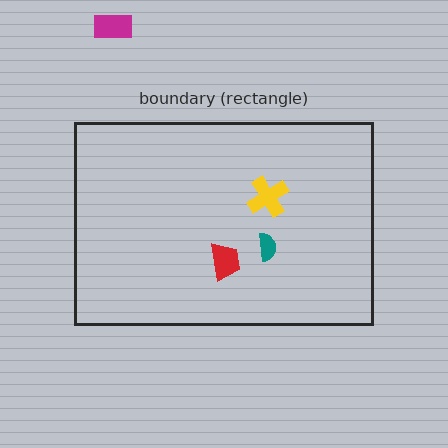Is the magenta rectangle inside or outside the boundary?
Outside.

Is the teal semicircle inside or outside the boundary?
Inside.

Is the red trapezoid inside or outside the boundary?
Inside.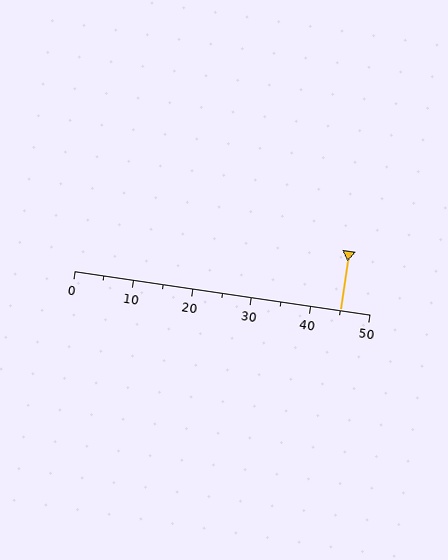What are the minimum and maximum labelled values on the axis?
The axis runs from 0 to 50.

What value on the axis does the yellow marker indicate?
The marker indicates approximately 45.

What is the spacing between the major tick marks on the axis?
The major ticks are spaced 10 apart.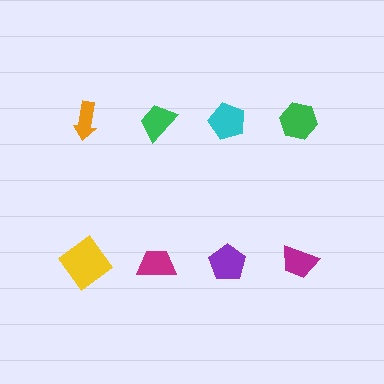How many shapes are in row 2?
4 shapes.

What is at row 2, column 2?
A magenta trapezoid.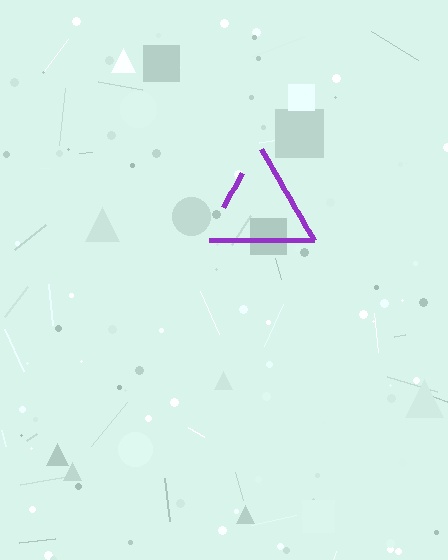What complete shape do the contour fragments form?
The contour fragments form a triangle.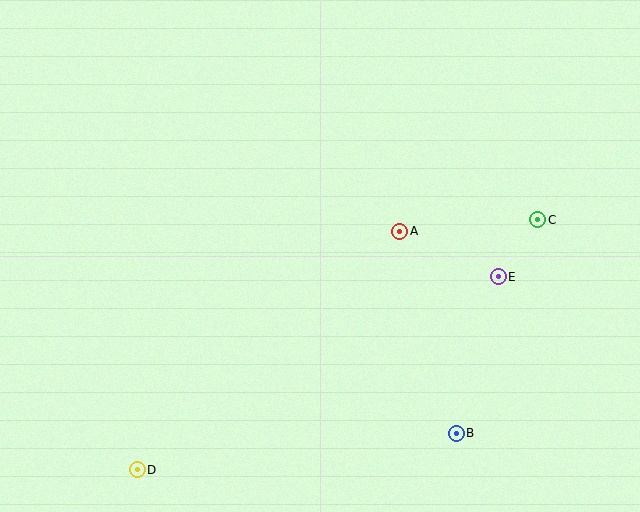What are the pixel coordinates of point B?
Point B is at (456, 433).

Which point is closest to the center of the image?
Point A at (400, 231) is closest to the center.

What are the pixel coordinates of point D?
Point D is at (137, 470).